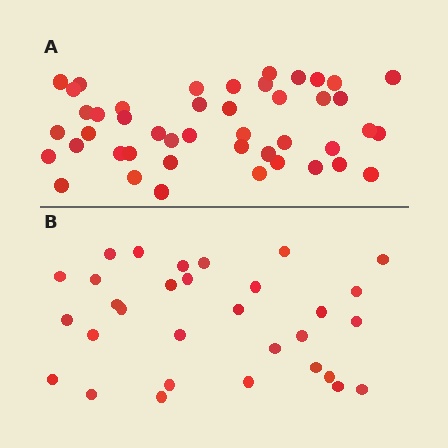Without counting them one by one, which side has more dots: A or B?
Region A (the top region) has more dots.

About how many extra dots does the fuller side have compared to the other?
Region A has approximately 15 more dots than region B.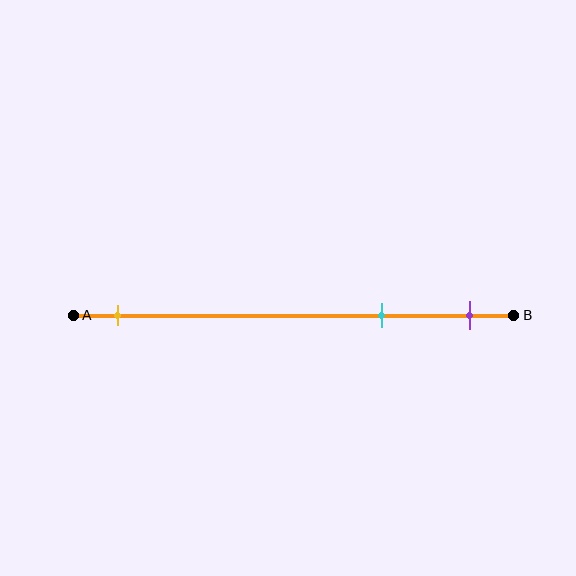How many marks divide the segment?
There are 3 marks dividing the segment.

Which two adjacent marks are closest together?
The cyan and purple marks are the closest adjacent pair.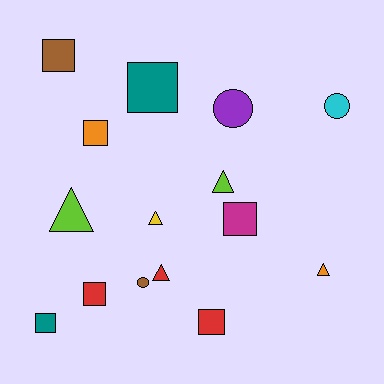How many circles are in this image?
There are 3 circles.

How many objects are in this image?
There are 15 objects.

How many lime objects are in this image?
There are 2 lime objects.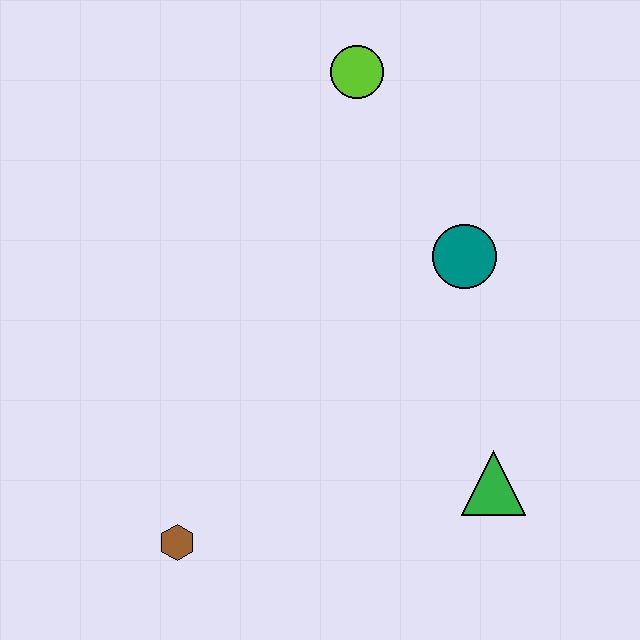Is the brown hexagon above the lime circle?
No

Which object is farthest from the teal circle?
The brown hexagon is farthest from the teal circle.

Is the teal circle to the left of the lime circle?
No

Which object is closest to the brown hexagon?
The green triangle is closest to the brown hexagon.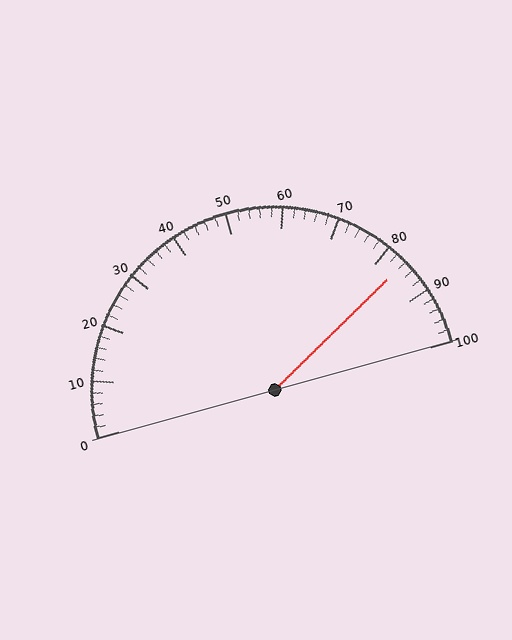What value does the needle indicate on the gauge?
The needle indicates approximately 84.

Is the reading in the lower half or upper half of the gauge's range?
The reading is in the upper half of the range (0 to 100).